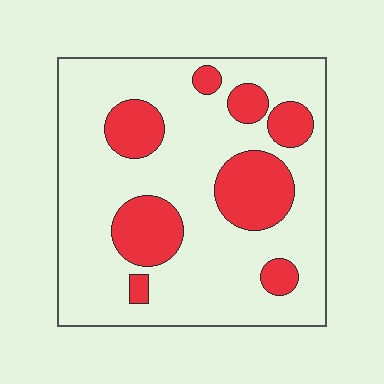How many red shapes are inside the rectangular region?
8.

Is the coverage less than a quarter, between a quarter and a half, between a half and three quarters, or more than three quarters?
Less than a quarter.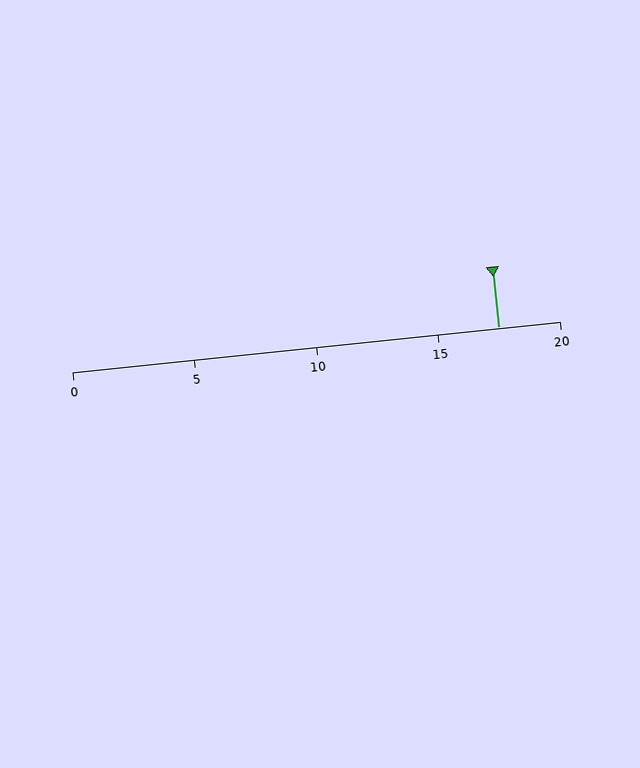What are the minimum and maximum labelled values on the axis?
The axis runs from 0 to 20.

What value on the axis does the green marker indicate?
The marker indicates approximately 17.5.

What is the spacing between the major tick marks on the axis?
The major ticks are spaced 5 apart.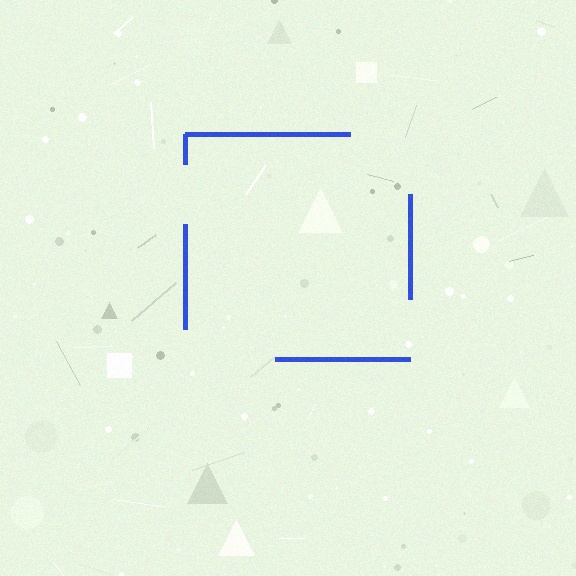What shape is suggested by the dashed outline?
The dashed outline suggests a square.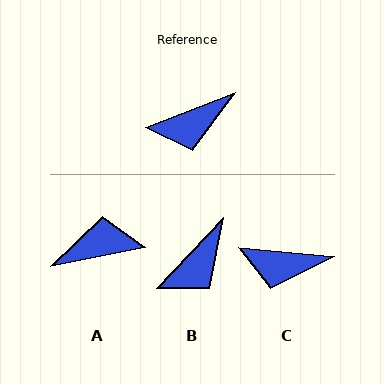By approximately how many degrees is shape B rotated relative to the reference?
Approximately 26 degrees counter-clockwise.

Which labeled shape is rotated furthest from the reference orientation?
A, about 170 degrees away.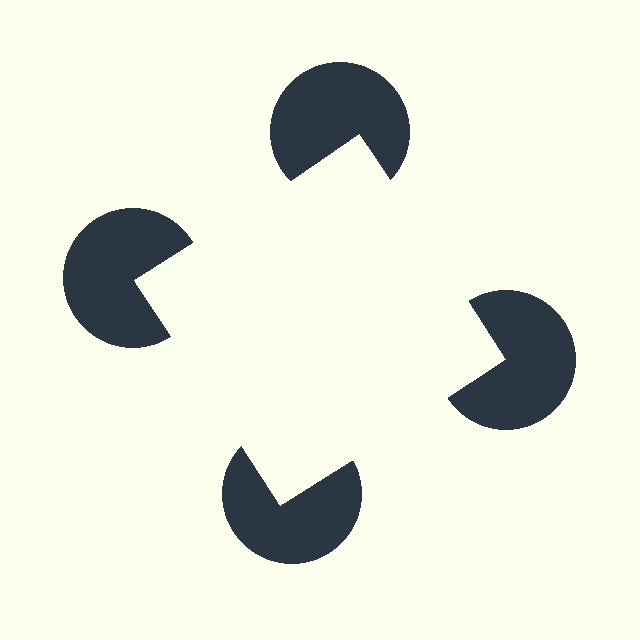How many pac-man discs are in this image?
There are 4 — one at each vertex of the illusory square.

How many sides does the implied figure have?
4 sides.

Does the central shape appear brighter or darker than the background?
It typically appears slightly brighter than the background, even though no actual brightness change is drawn.